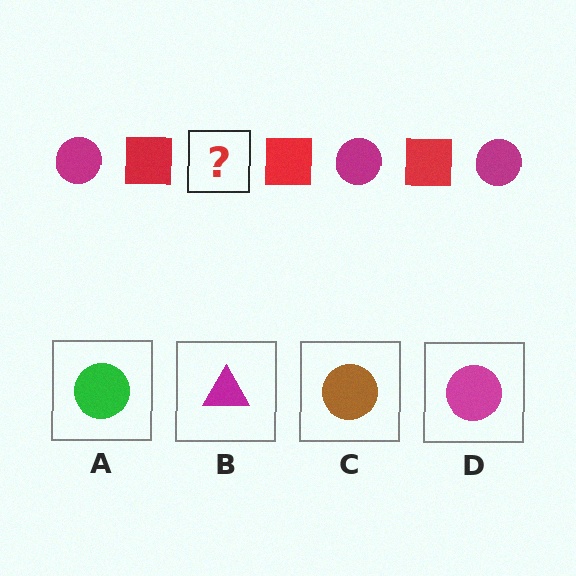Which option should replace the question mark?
Option D.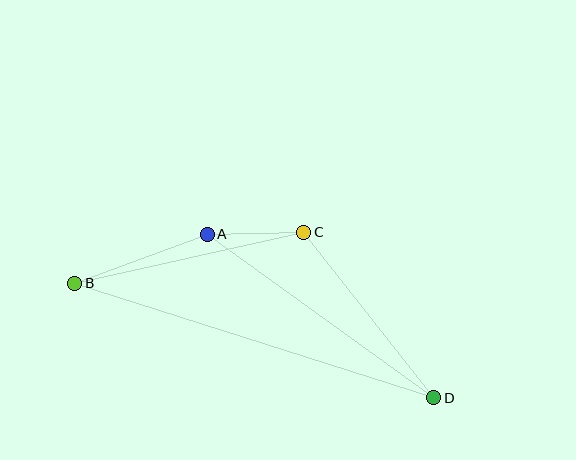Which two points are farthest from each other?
Points B and D are farthest from each other.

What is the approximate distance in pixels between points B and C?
The distance between B and C is approximately 234 pixels.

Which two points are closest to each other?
Points A and C are closest to each other.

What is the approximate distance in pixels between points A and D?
The distance between A and D is approximately 279 pixels.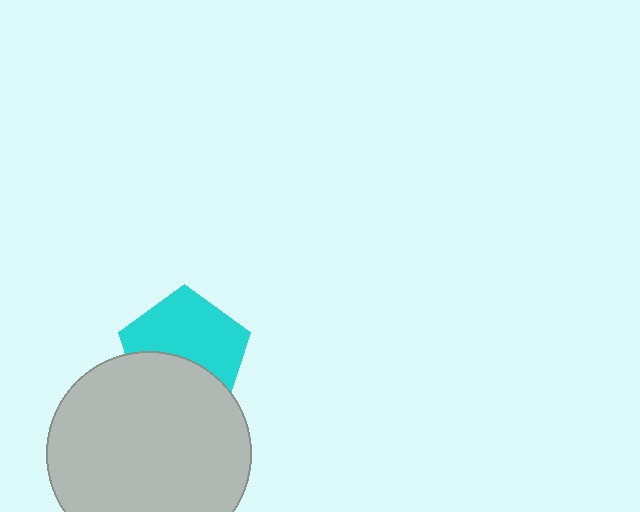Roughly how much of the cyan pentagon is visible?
About half of it is visible (roughly 60%).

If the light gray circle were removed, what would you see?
You would see the complete cyan pentagon.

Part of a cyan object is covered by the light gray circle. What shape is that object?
It is a pentagon.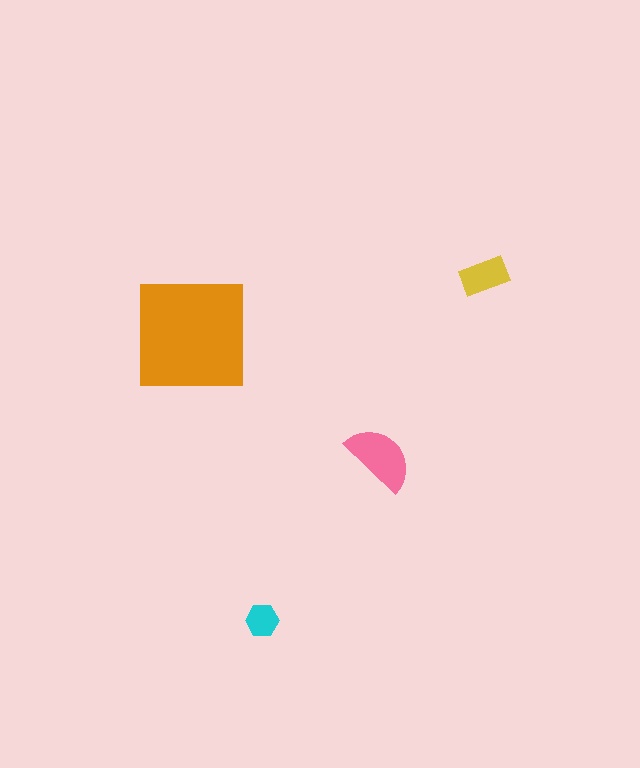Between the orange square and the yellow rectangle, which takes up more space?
The orange square.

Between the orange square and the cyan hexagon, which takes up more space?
The orange square.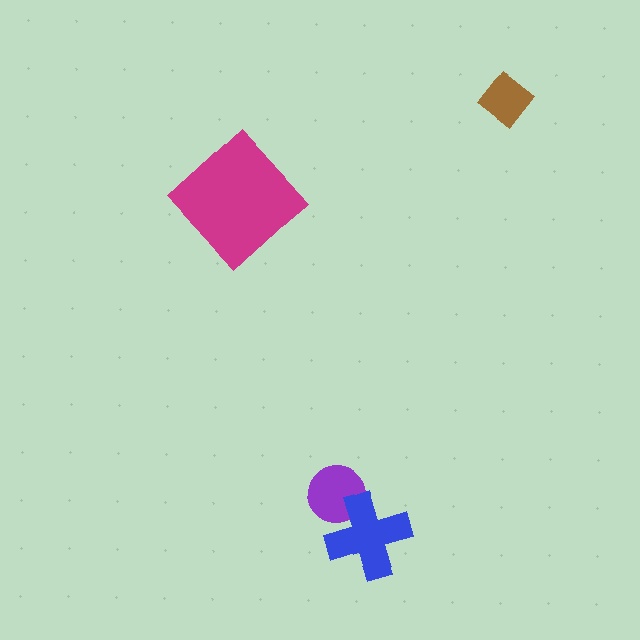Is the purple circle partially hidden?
Yes, it is partially covered by another shape.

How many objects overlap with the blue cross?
1 object overlaps with the blue cross.